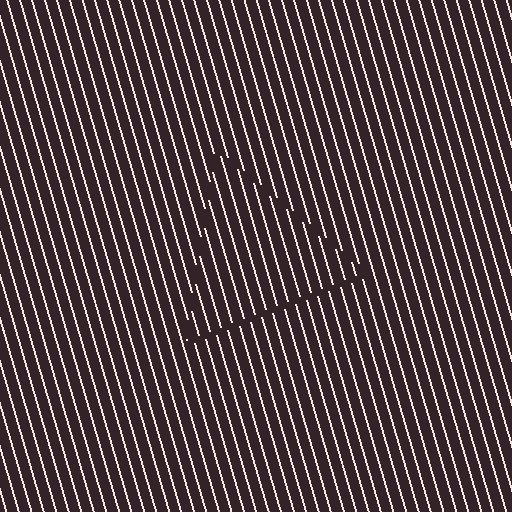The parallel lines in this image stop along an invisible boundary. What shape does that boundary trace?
An illusory triangle. The interior of the shape contains the same grating, shifted by half a period — the contour is defined by the phase discontinuity where line-ends from the inner and outer gratings abut.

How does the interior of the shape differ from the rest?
The interior of the shape contains the same grating, shifted by half a period — the contour is defined by the phase discontinuity where line-ends from the inner and outer gratings abut.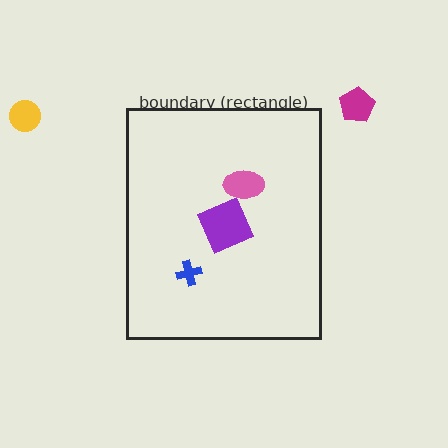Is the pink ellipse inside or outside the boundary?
Inside.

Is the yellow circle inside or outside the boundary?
Outside.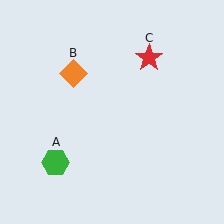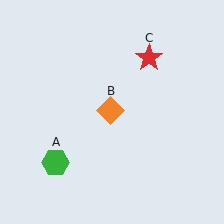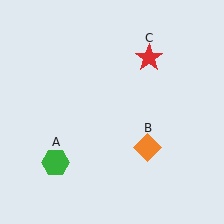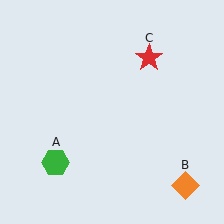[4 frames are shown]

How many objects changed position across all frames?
1 object changed position: orange diamond (object B).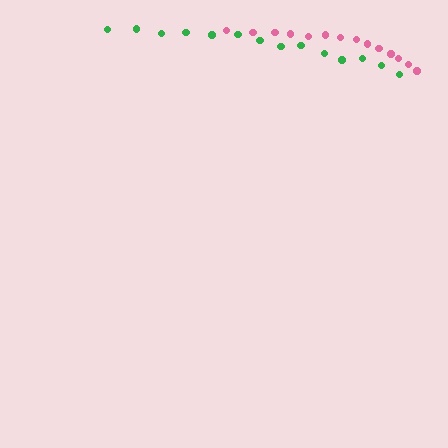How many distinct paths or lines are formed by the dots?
There are 2 distinct paths.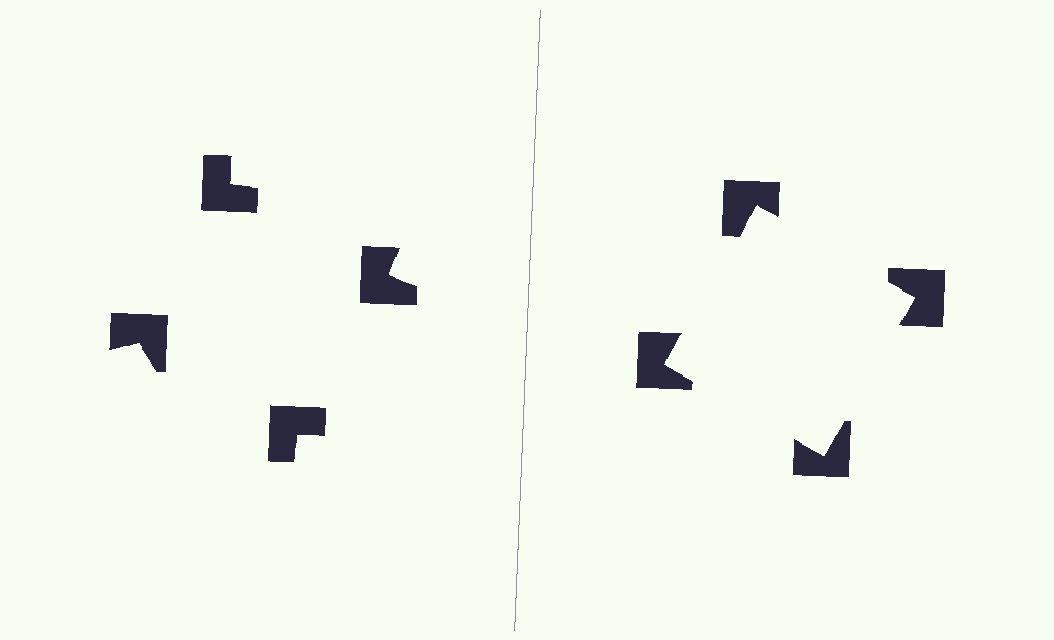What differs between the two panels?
The notched squares are positioned identically on both sides; only the wedge orientations differ. On the right they align to a square; on the left they are misaligned.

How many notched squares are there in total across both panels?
8 — 4 on each side.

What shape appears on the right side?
An illusory square.